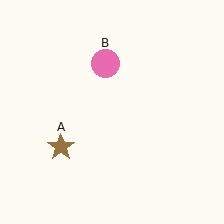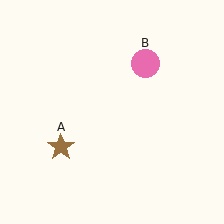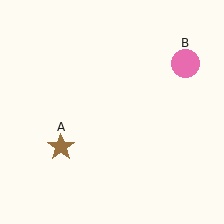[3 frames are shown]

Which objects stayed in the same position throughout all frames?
Brown star (object A) remained stationary.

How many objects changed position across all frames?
1 object changed position: pink circle (object B).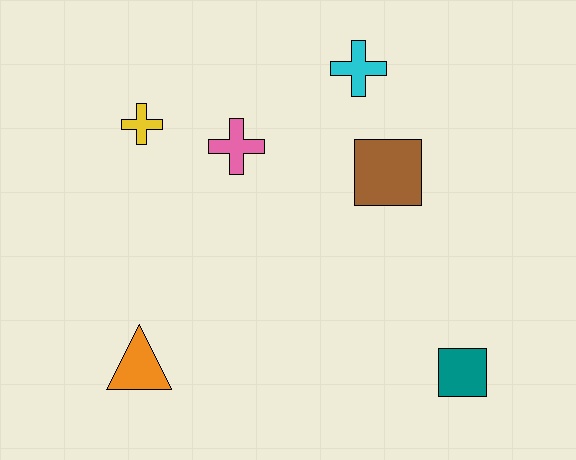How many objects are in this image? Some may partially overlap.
There are 6 objects.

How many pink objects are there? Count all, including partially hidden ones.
There is 1 pink object.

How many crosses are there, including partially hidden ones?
There are 3 crosses.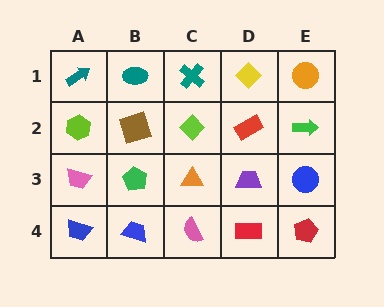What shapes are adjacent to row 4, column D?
A purple trapezoid (row 3, column D), a pink semicircle (row 4, column C), a red pentagon (row 4, column E).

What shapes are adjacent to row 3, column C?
A lime diamond (row 2, column C), a pink semicircle (row 4, column C), a green pentagon (row 3, column B), a purple trapezoid (row 3, column D).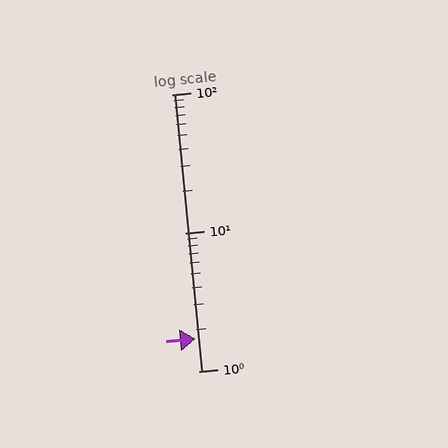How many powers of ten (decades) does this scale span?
The scale spans 2 decades, from 1 to 100.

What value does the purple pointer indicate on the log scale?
The pointer indicates approximately 1.7.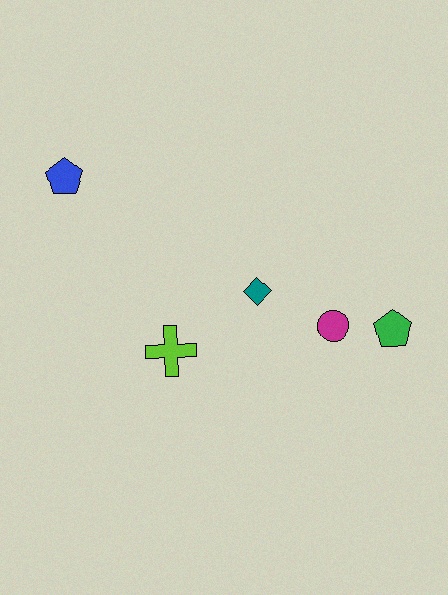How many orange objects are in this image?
There are no orange objects.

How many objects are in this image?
There are 5 objects.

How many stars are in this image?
There are no stars.